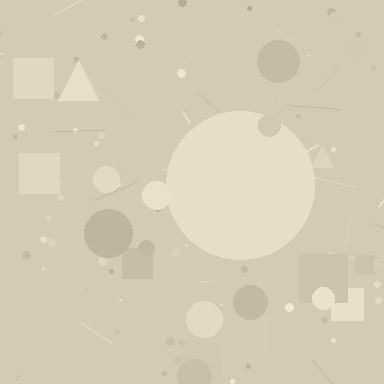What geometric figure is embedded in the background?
A circle is embedded in the background.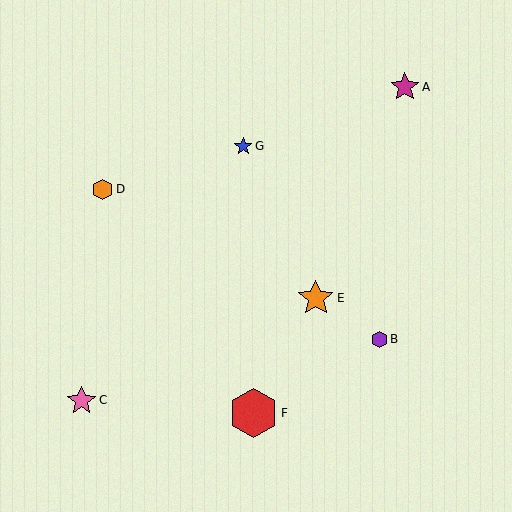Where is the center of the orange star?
The center of the orange star is at (316, 298).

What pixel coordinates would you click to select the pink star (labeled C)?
Click at (81, 401) to select the pink star C.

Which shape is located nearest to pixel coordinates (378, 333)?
The purple hexagon (labeled B) at (379, 339) is nearest to that location.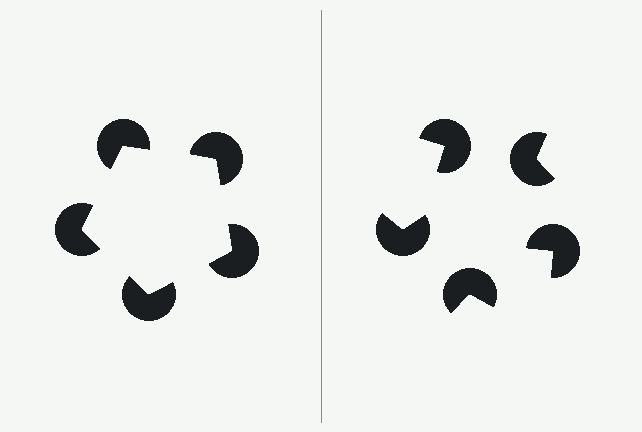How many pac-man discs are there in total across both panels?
10 — 5 on each side.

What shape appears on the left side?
An illusory pentagon.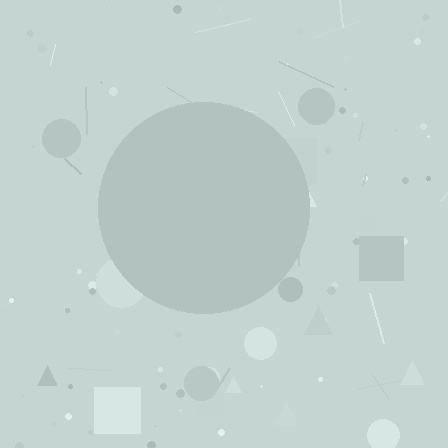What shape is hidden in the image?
A circle is hidden in the image.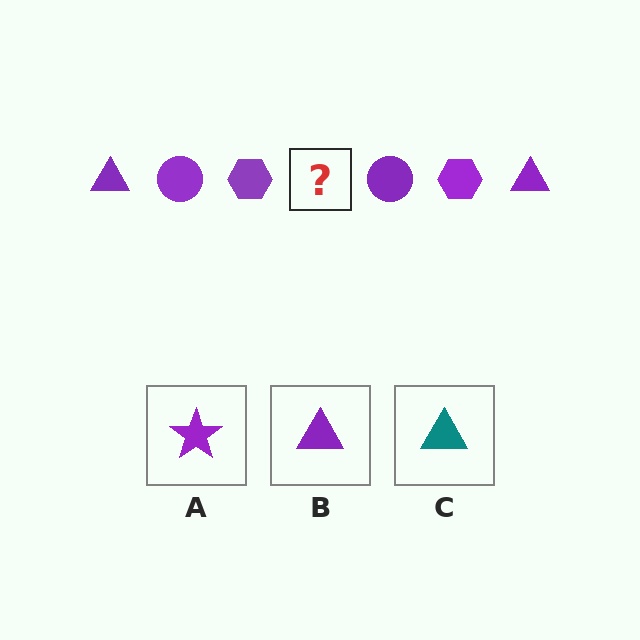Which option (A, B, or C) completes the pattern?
B.